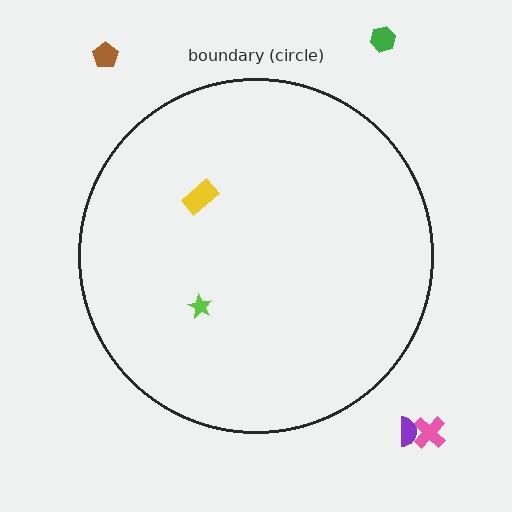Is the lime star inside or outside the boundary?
Inside.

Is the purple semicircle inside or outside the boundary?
Outside.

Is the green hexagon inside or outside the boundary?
Outside.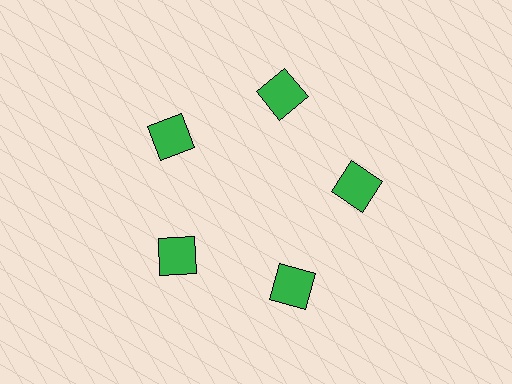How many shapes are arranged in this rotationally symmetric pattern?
There are 5 shapes, arranged in 5 groups of 1.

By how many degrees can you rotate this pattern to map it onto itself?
The pattern maps onto itself every 72 degrees of rotation.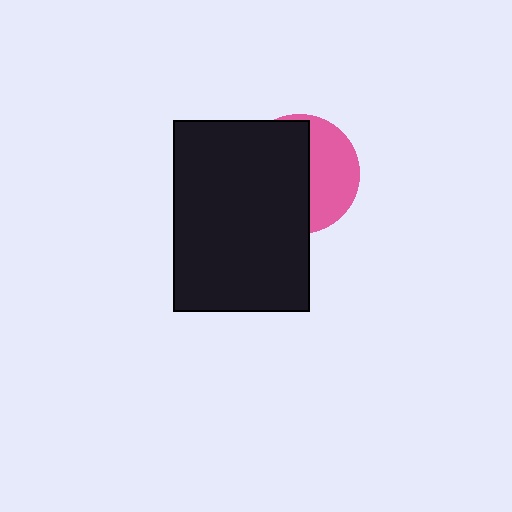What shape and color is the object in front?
The object in front is a black rectangle.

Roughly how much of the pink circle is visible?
A small part of it is visible (roughly 41%).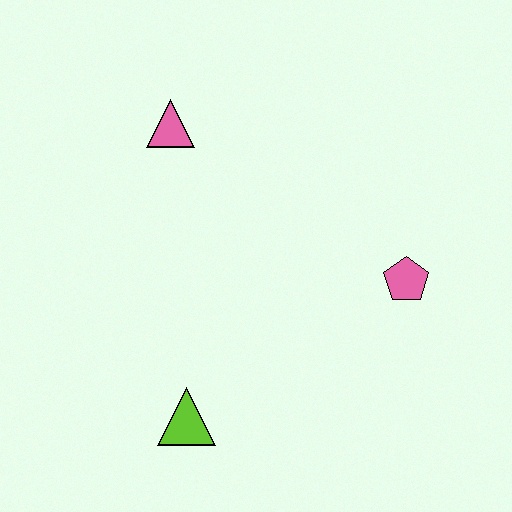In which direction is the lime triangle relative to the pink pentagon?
The lime triangle is to the left of the pink pentagon.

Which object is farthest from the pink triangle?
The lime triangle is farthest from the pink triangle.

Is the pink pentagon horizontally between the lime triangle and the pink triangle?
No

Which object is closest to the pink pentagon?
The lime triangle is closest to the pink pentagon.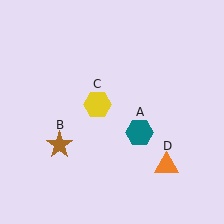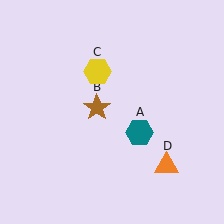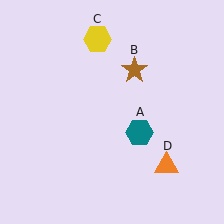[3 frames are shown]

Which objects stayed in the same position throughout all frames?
Teal hexagon (object A) and orange triangle (object D) remained stationary.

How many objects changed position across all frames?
2 objects changed position: brown star (object B), yellow hexagon (object C).